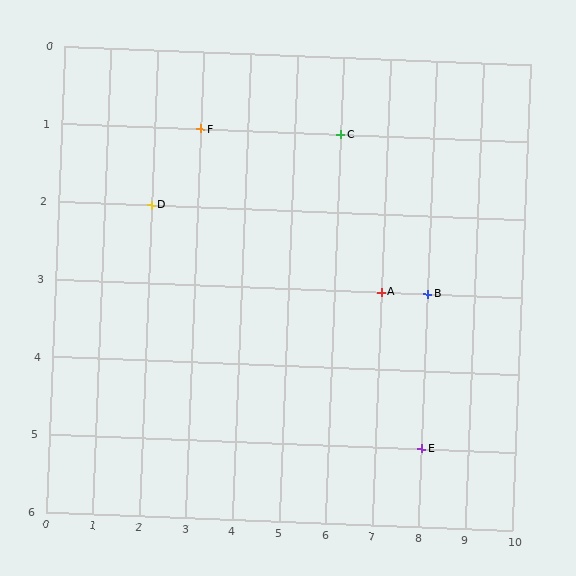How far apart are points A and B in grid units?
Points A and B are 1 column apart.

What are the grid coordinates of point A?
Point A is at grid coordinates (7, 3).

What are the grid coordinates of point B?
Point B is at grid coordinates (8, 3).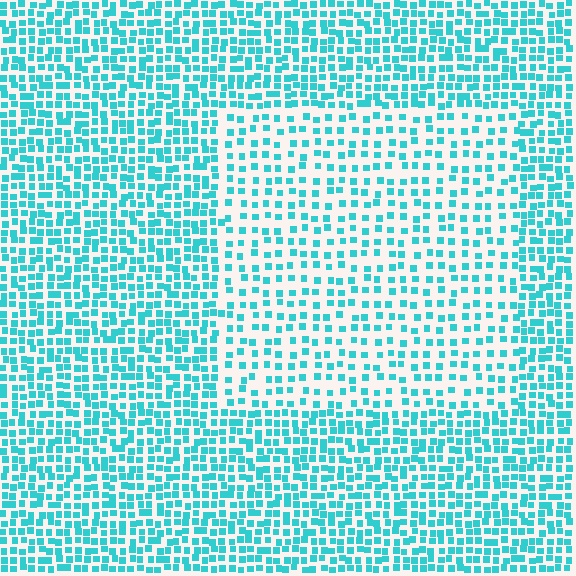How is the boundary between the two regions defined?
The boundary is defined by a change in element density (approximately 1.9x ratio). All elements are the same color, size, and shape.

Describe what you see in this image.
The image contains small cyan elements arranged at two different densities. A rectangle-shaped region is visible where the elements are less densely packed than the surrounding area.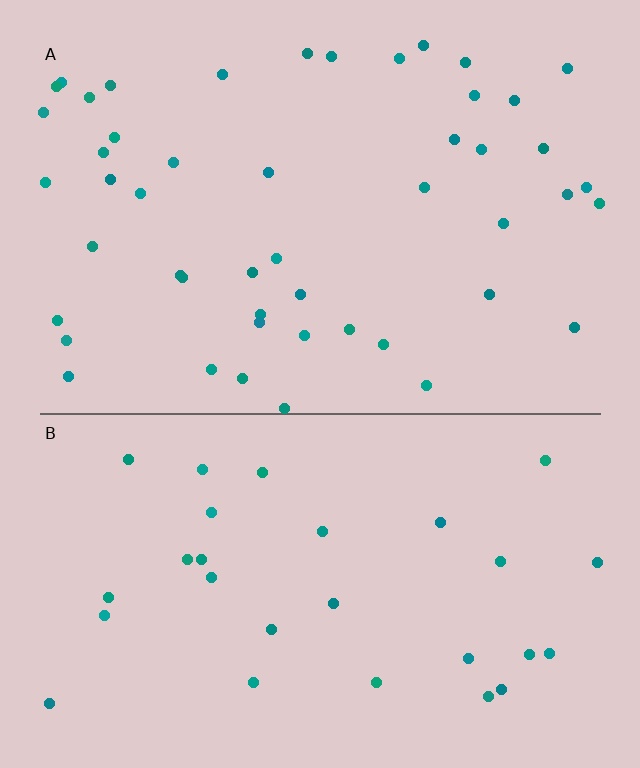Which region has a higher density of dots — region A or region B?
A (the top).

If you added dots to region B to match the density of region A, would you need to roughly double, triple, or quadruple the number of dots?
Approximately double.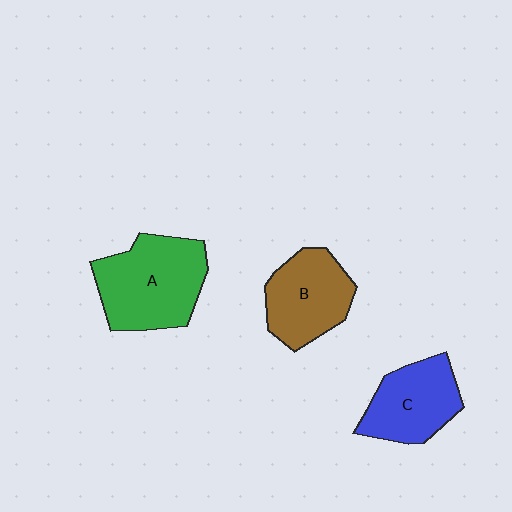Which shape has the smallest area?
Shape C (blue).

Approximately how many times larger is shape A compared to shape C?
Approximately 1.4 times.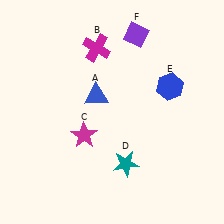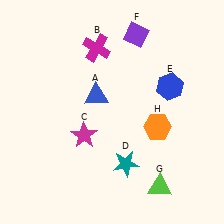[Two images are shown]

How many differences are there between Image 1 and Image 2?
There are 2 differences between the two images.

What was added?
A lime triangle (G), an orange hexagon (H) were added in Image 2.